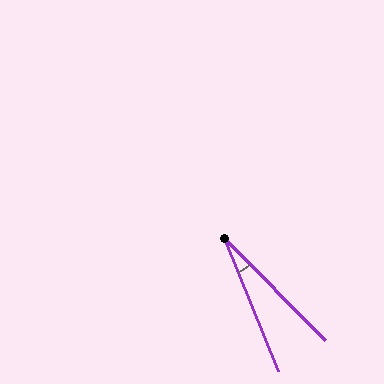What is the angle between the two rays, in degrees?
Approximately 23 degrees.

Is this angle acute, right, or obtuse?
It is acute.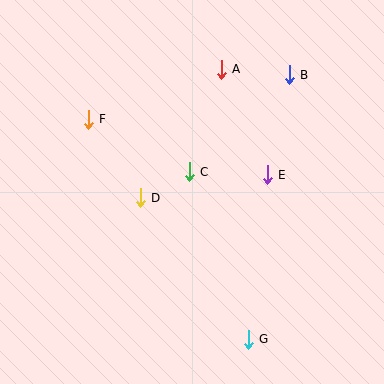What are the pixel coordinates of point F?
Point F is at (88, 119).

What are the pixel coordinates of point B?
Point B is at (289, 75).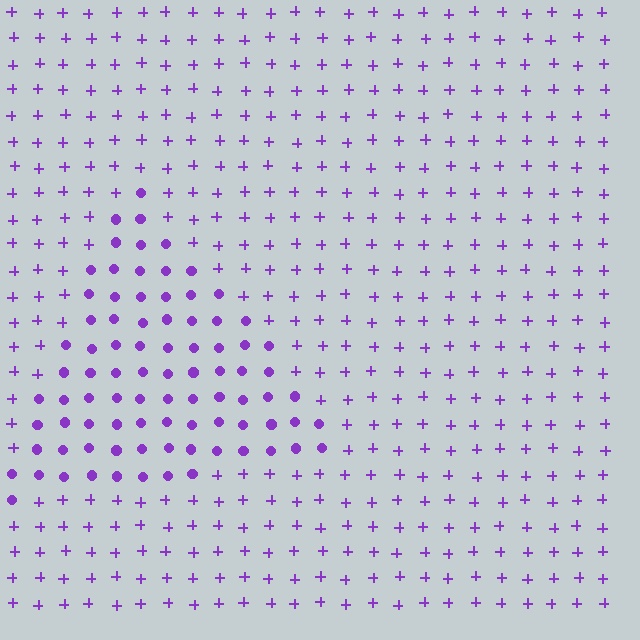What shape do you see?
I see a triangle.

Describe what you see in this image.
The image is filled with small purple elements arranged in a uniform grid. A triangle-shaped region contains circles, while the surrounding area contains plus signs. The boundary is defined purely by the change in element shape.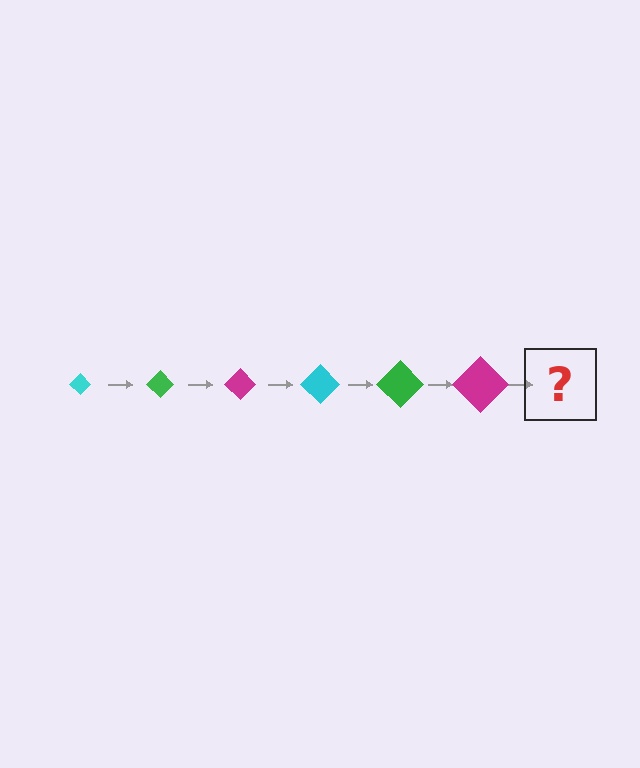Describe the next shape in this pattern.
It should be a cyan diamond, larger than the previous one.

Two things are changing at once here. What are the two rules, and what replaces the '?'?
The two rules are that the diamond grows larger each step and the color cycles through cyan, green, and magenta. The '?' should be a cyan diamond, larger than the previous one.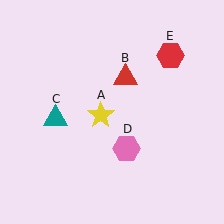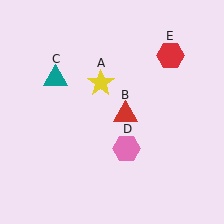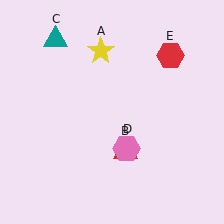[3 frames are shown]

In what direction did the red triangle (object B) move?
The red triangle (object B) moved down.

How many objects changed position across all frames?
3 objects changed position: yellow star (object A), red triangle (object B), teal triangle (object C).